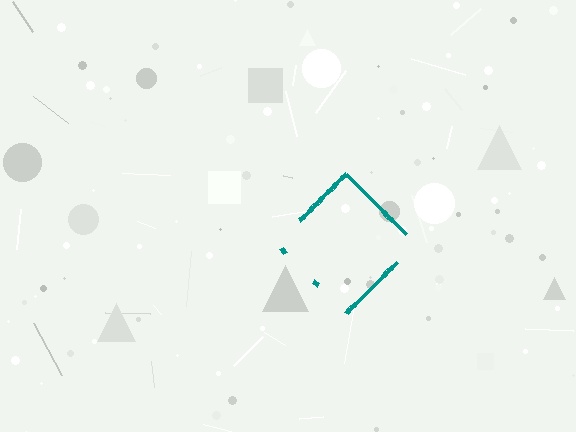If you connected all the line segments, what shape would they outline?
They would outline a diamond.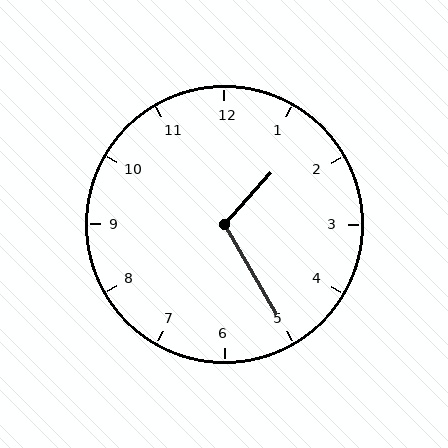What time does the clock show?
1:25.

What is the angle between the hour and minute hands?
Approximately 108 degrees.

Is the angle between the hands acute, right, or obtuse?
It is obtuse.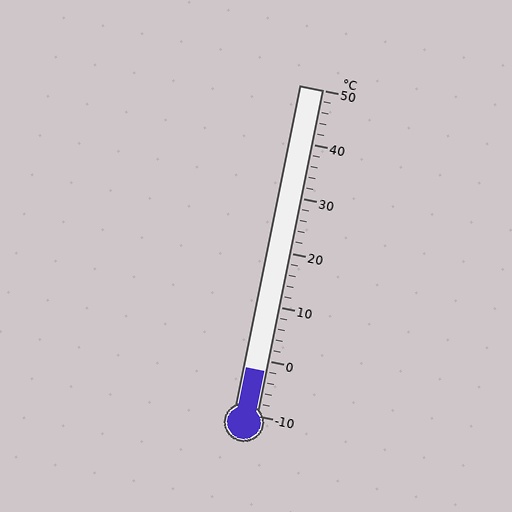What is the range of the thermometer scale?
The thermometer scale ranges from -10°C to 50°C.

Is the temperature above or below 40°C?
The temperature is below 40°C.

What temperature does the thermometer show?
The thermometer shows approximately -2°C.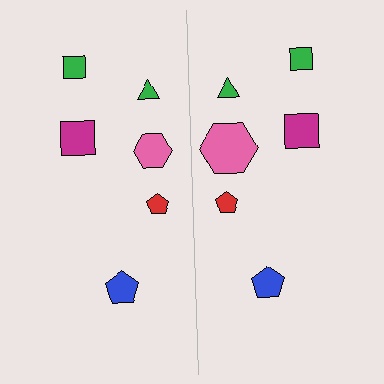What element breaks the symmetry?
The pink hexagon on the right side has a different size than its mirror counterpart.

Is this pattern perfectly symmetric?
No, the pattern is not perfectly symmetric. The pink hexagon on the right side has a different size than its mirror counterpart.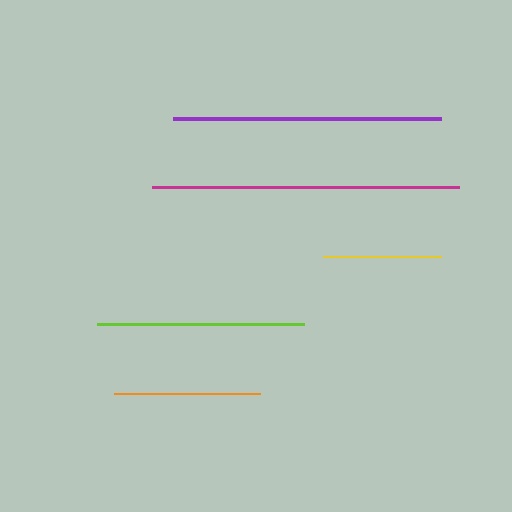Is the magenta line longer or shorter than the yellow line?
The magenta line is longer than the yellow line.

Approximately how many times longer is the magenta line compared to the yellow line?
The magenta line is approximately 2.6 times the length of the yellow line.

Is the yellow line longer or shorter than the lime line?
The lime line is longer than the yellow line.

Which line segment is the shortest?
The yellow line is the shortest at approximately 118 pixels.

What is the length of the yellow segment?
The yellow segment is approximately 118 pixels long.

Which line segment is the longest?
The magenta line is the longest at approximately 307 pixels.